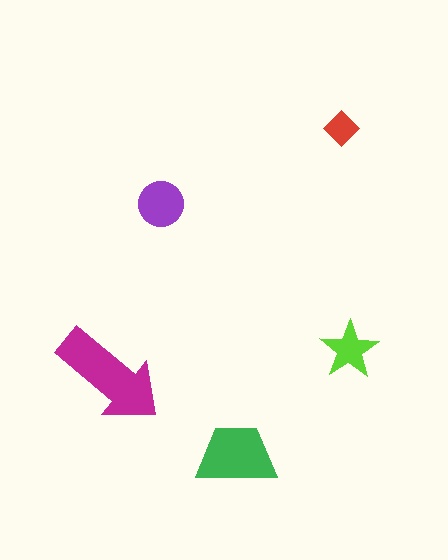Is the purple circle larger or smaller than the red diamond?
Larger.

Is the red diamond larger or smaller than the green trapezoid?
Smaller.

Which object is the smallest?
The red diamond.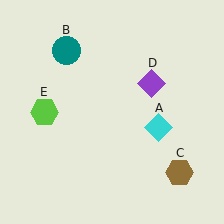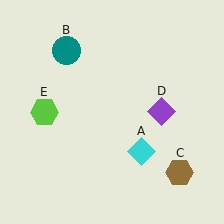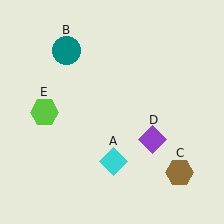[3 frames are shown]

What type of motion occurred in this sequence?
The cyan diamond (object A), purple diamond (object D) rotated clockwise around the center of the scene.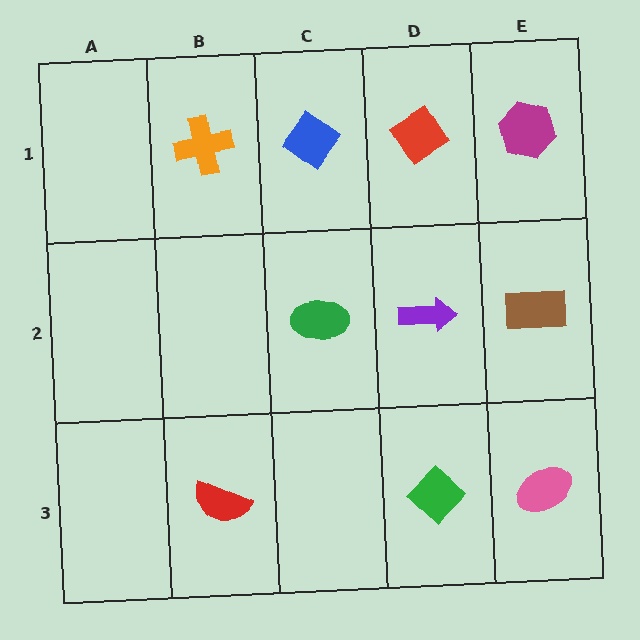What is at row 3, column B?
A red semicircle.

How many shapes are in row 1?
4 shapes.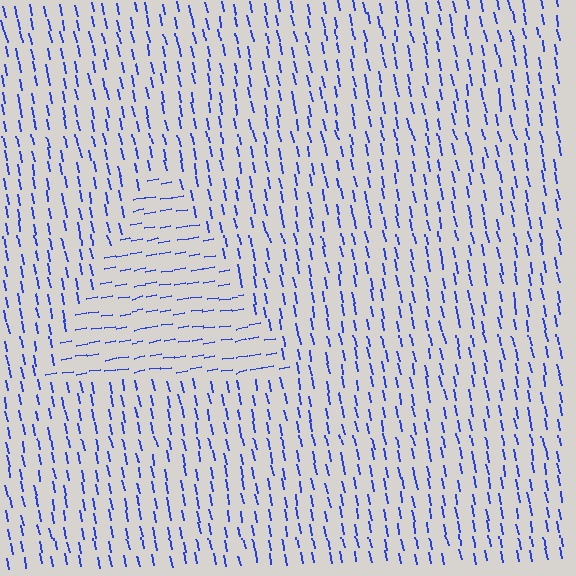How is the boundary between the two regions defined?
The boundary is defined purely by a change in line orientation (approximately 88 degrees difference). All lines are the same color and thickness.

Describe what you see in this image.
The image is filled with small blue line segments. A triangle region in the image has lines oriented differently from the surrounding lines, creating a visible texture boundary.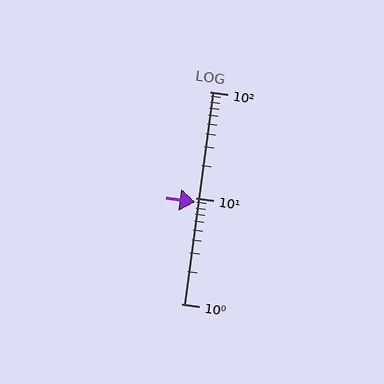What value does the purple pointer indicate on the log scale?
The pointer indicates approximately 9.1.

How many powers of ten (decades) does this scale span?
The scale spans 2 decades, from 1 to 100.